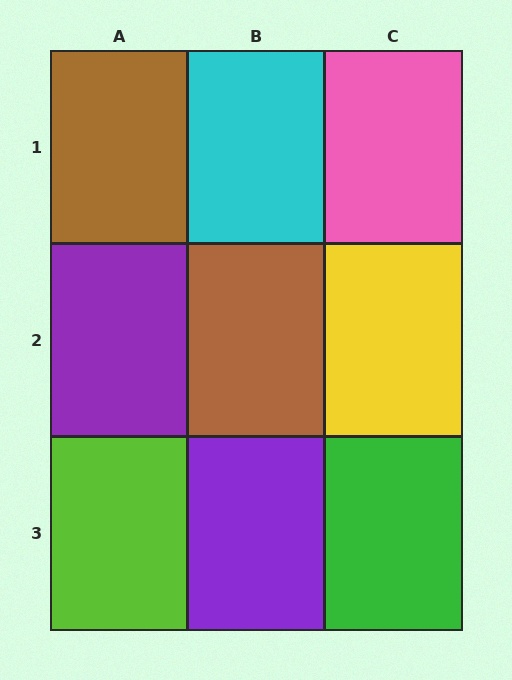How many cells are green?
1 cell is green.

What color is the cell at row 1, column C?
Pink.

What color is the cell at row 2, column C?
Yellow.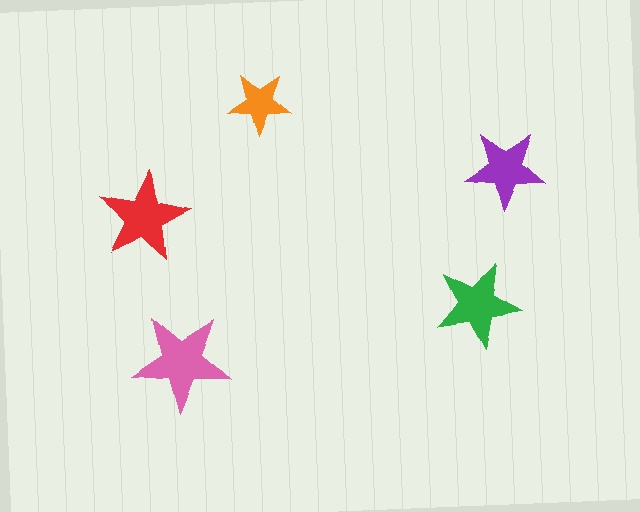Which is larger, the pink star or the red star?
The pink one.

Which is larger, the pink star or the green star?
The pink one.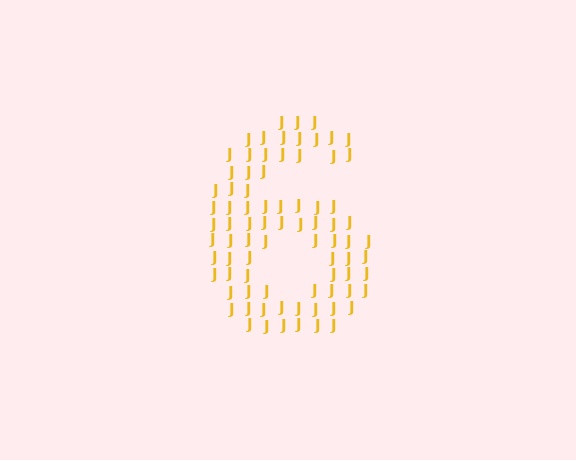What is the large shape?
The large shape is the digit 6.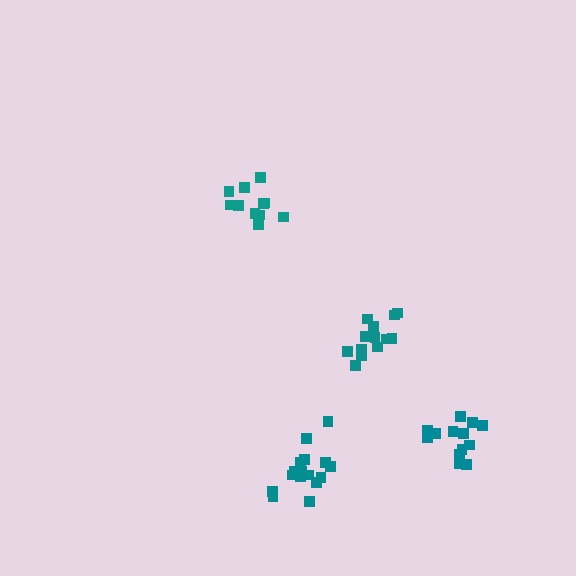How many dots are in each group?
Group 1: 14 dots, Group 2: 11 dots, Group 3: 13 dots, Group 4: 16 dots (54 total).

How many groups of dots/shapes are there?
There are 4 groups.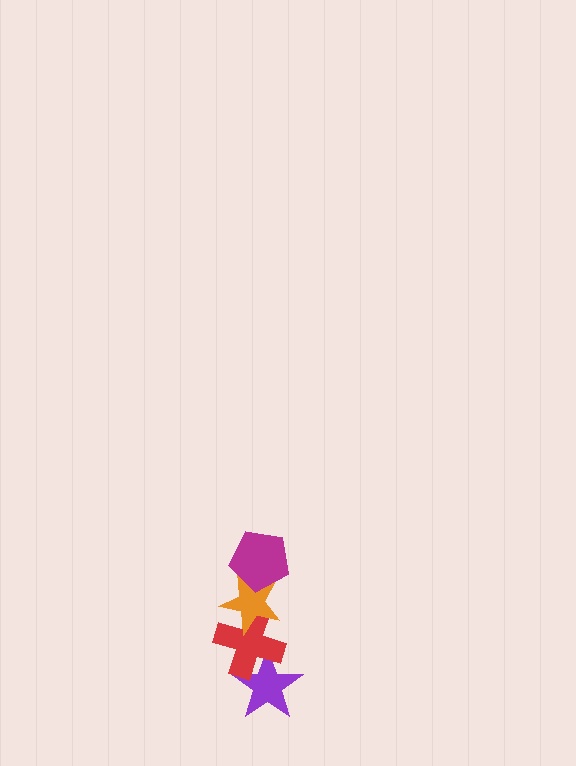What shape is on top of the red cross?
The orange star is on top of the red cross.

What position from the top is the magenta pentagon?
The magenta pentagon is 1st from the top.